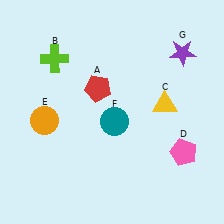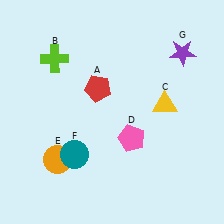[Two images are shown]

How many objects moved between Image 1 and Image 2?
3 objects moved between the two images.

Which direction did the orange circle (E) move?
The orange circle (E) moved down.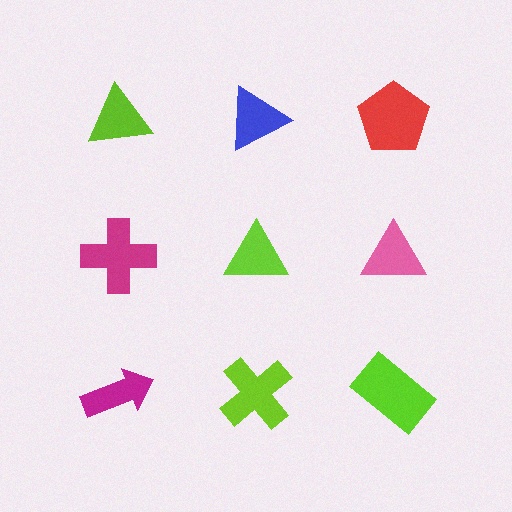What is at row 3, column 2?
A lime cross.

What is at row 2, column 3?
A pink triangle.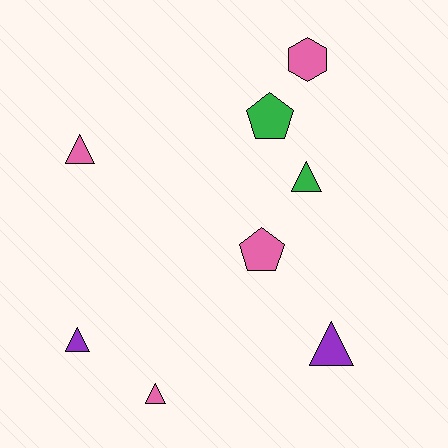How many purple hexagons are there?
There are no purple hexagons.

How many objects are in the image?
There are 8 objects.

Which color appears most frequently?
Pink, with 4 objects.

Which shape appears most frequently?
Triangle, with 5 objects.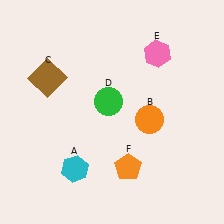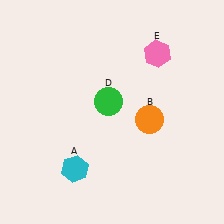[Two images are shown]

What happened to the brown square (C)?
The brown square (C) was removed in Image 2. It was in the top-left area of Image 1.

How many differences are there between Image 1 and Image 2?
There are 2 differences between the two images.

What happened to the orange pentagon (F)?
The orange pentagon (F) was removed in Image 2. It was in the bottom-right area of Image 1.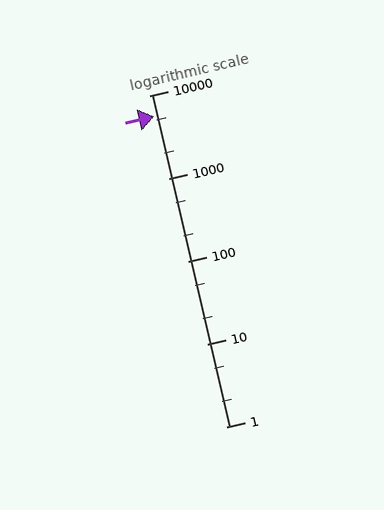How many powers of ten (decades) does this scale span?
The scale spans 4 decades, from 1 to 10000.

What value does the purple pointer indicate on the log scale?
The pointer indicates approximately 5600.